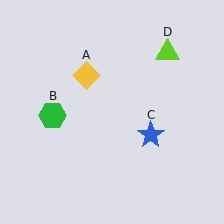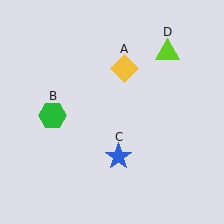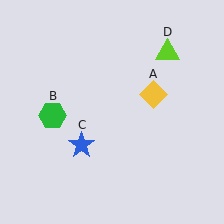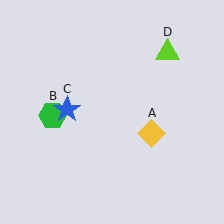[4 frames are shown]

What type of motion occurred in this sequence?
The yellow diamond (object A), blue star (object C) rotated clockwise around the center of the scene.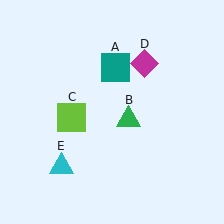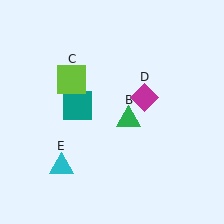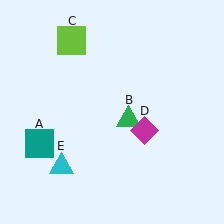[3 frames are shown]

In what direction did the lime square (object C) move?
The lime square (object C) moved up.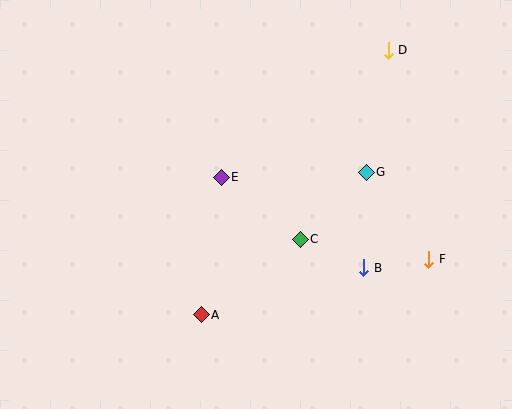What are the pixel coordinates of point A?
Point A is at (201, 315).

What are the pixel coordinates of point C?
Point C is at (300, 239).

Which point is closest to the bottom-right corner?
Point F is closest to the bottom-right corner.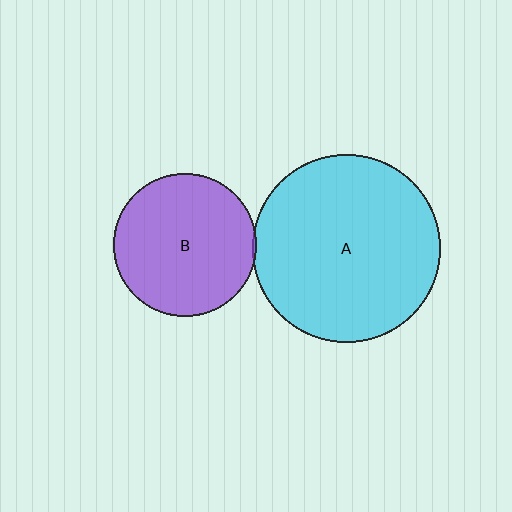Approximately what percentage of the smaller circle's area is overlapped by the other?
Approximately 5%.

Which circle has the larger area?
Circle A (cyan).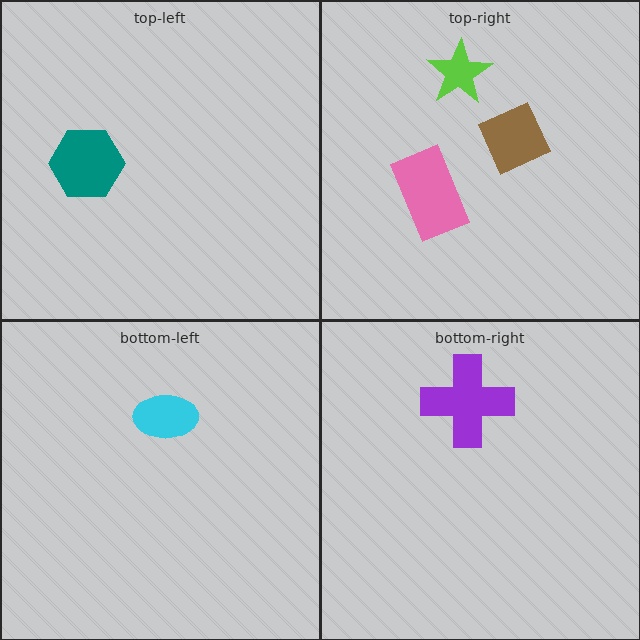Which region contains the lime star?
The top-right region.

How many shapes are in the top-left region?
1.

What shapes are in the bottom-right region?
The purple cross.